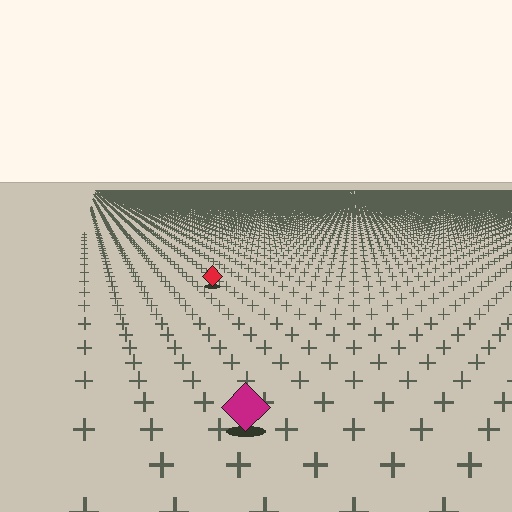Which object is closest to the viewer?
The magenta diamond is closest. The texture marks near it are larger and more spread out.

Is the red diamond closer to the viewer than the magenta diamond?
No. The magenta diamond is closer — you can tell from the texture gradient: the ground texture is coarser near it.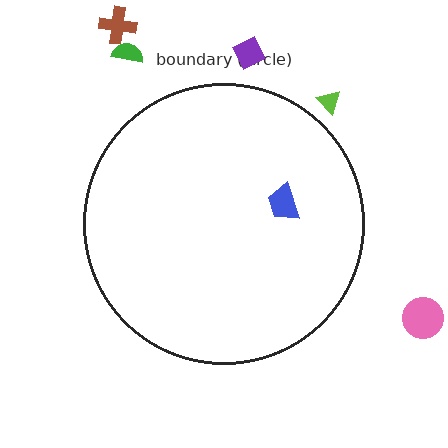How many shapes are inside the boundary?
1 inside, 5 outside.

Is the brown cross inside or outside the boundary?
Outside.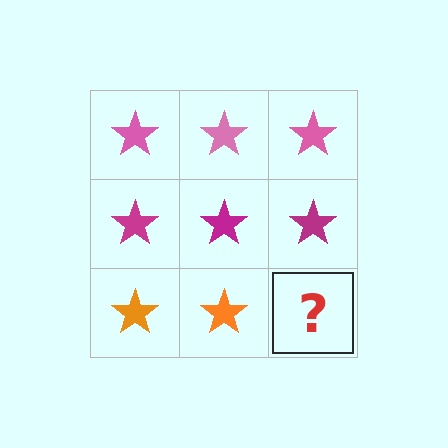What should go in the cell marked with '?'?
The missing cell should contain an orange star.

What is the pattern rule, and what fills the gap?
The rule is that each row has a consistent color. The gap should be filled with an orange star.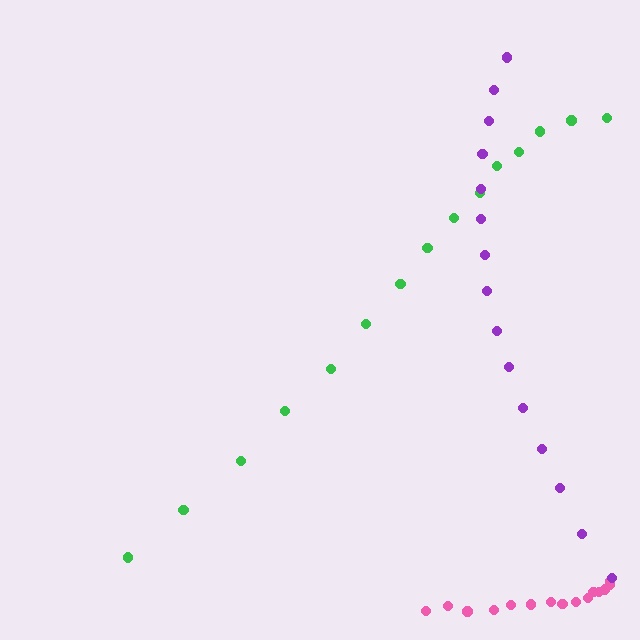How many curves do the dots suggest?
There are 3 distinct paths.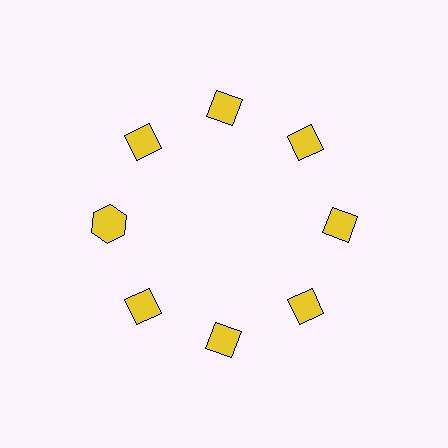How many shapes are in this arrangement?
There are 8 shapes arranged in a ring pattern.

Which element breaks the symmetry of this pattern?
The yellow hexagon at roughly the 9 o'clock position breaks the symmetry. All other shapes are yellow diamonds.